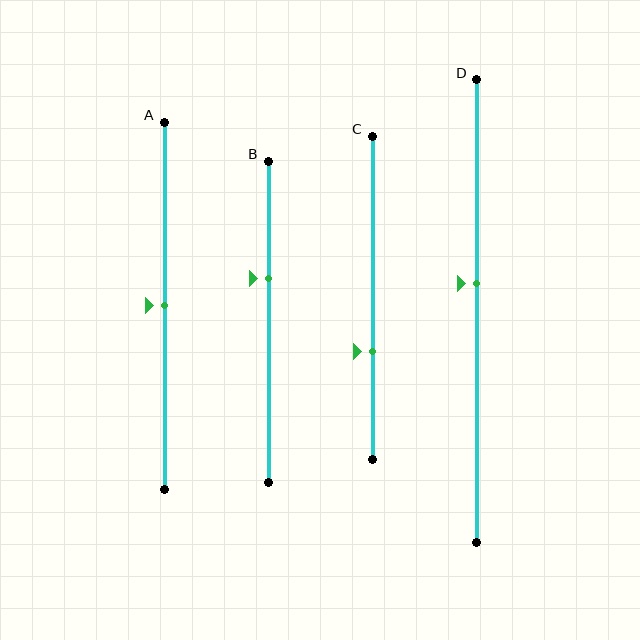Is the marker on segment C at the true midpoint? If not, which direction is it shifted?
No, the marker on segment C is shifted downward by about 17% of the segment length.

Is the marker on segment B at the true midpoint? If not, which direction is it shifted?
No, the marker on segment B is shifted upward by about 13% of the segment length.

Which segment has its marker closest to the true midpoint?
Segment A has its marker closest to the true midpoint.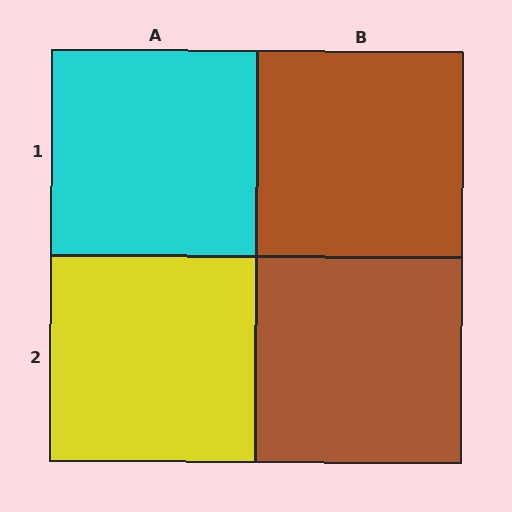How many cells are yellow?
1 cell is yellow.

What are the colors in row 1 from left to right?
Cyan, brown.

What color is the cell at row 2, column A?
Yellow.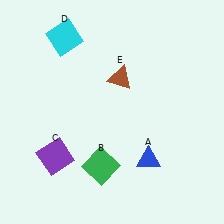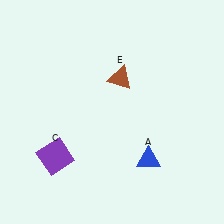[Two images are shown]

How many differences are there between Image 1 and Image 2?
There are 2 differences between the two images.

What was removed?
The green square (B), the cyan square (D) were removed in Image 2.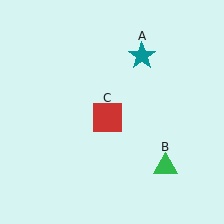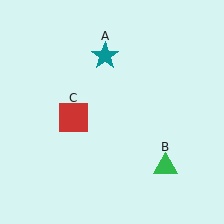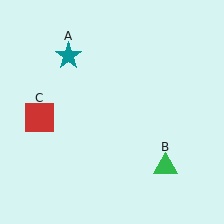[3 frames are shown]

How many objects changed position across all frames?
2 objects changed position: teal star (object A), red square (object C).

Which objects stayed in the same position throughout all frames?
Green triangle (object B) remained stationary.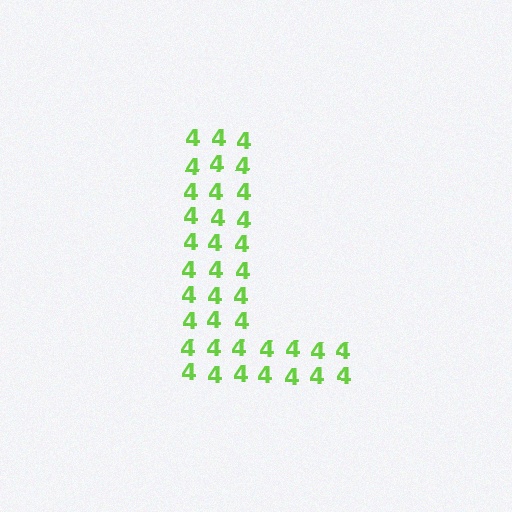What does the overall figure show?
The overall figure shows the letter L.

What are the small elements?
The small elements are digit 4's.